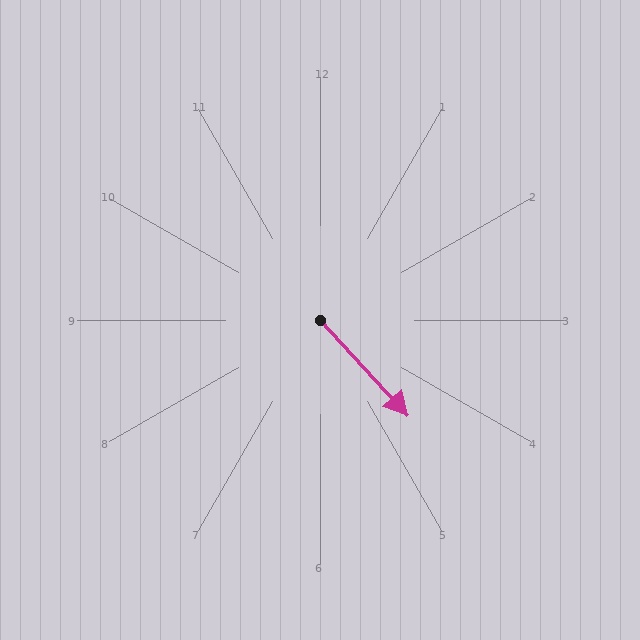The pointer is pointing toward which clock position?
Roughly 5 o'clock.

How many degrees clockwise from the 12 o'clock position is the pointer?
Approximately 137 degrees.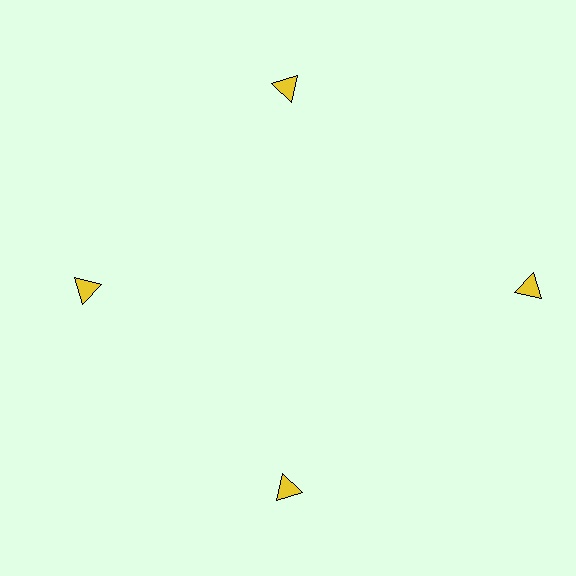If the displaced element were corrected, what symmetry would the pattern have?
It would have 4-fold rotational symmetry — the pattern would map onto itself every 90 degrees.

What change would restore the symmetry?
The symmetry would be restored by moving it inward, back onto the ring so that all 4 triangles sit at equal angles and equal distance from the center.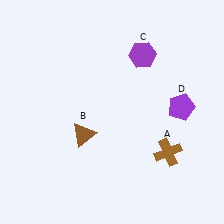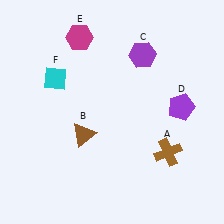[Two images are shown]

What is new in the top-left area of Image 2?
A cyan diamond (F) was added in the top-left area of Image 2.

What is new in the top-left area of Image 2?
A magenta hexagon (E) was added in the top-left area of Image 2.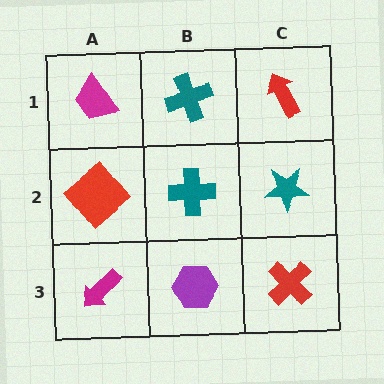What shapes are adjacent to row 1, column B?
A teal cross (row 2, column B), a magenta trapezoid (row 1, column A), a red arrow (row 1, column C).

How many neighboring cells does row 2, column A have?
3.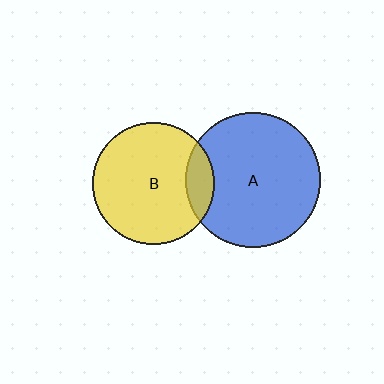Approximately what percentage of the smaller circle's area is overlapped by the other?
Approximately 15%.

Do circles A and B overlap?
Yes.